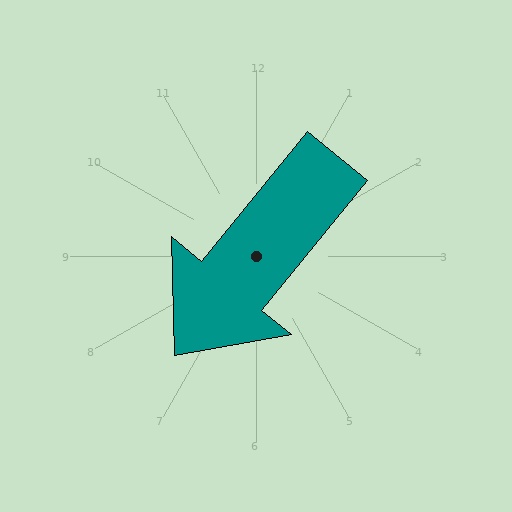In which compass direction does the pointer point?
Southwest.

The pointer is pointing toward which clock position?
Roughly 7 o'clock.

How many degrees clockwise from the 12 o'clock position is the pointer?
Approximately 219 degrees.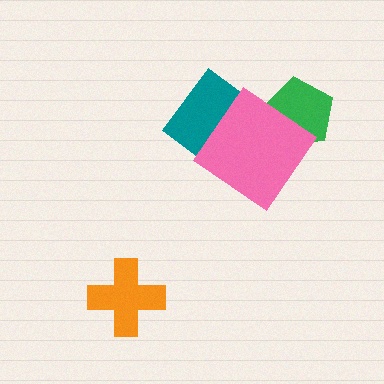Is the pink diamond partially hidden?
No, no other shape covers it.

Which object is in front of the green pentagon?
The pink diamond is in front of the green pentagon.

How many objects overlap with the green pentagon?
1 object overlaps with the green pentagon.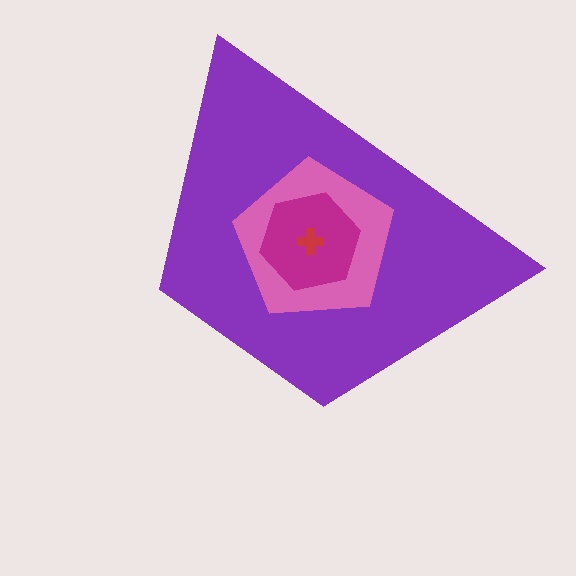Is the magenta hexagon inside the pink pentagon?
Yes.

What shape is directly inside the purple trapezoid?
The pink pentagon.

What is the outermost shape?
The purple trapezoid.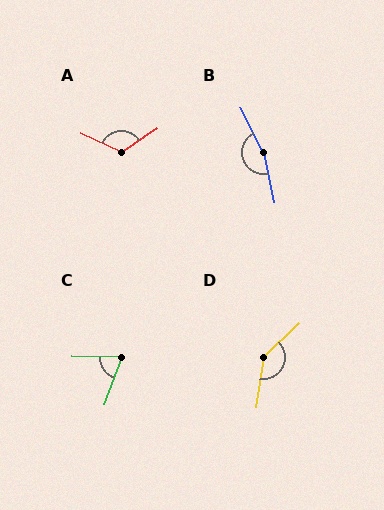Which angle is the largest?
B, at approximately 164 degrees.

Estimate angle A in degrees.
Approximately 120 degrees.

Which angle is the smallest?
C, at approximately 71 degrees.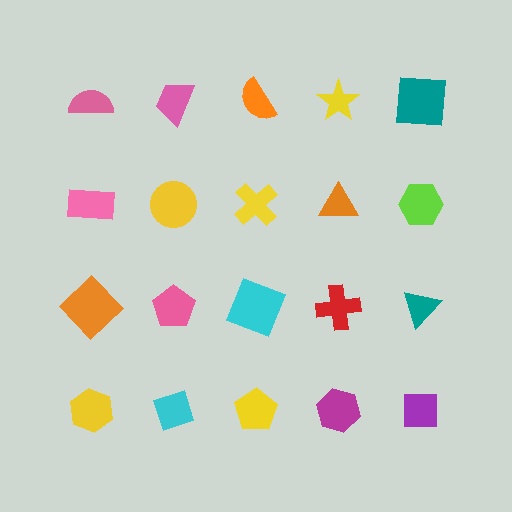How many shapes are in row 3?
5 shapes.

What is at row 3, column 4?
A red cross.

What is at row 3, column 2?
A pink pentagon.